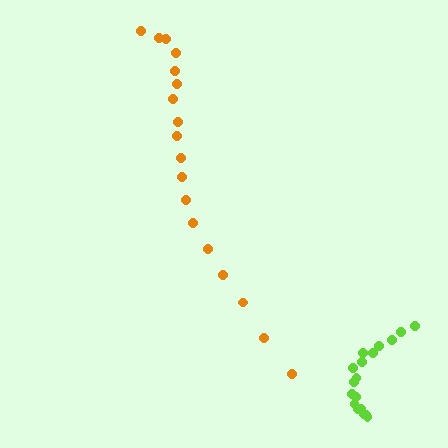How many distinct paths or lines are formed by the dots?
There are 2 distinct paths.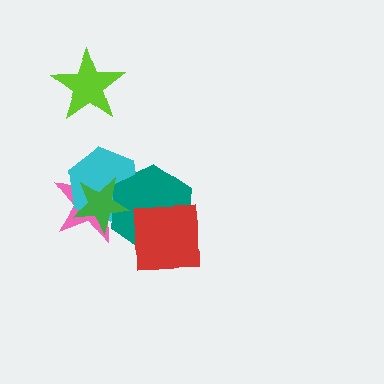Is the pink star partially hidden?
Yes, it is partially covered by another shape.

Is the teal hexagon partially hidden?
Yes, it is partially covered by another shape.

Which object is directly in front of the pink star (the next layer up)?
The cyan hexagon is directly in front of the pink star.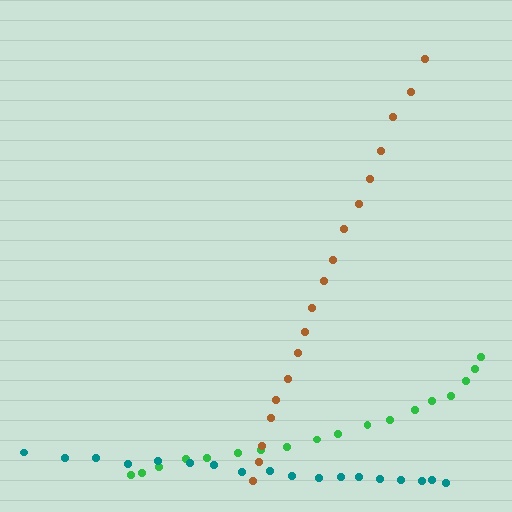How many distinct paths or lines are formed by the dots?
There are 3 distinct paths.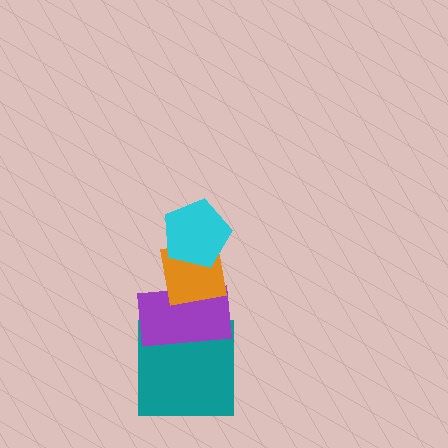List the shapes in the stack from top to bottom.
From top to bottom: the cyan pentagon, the orange square, the purple rectangle, the teal square.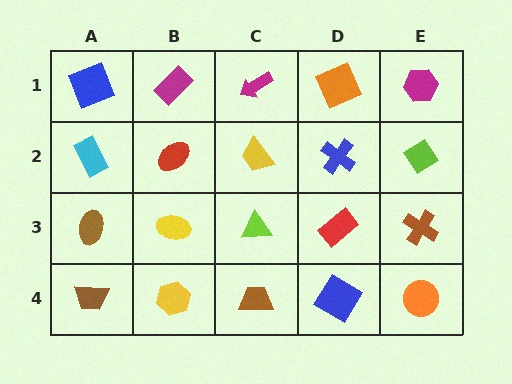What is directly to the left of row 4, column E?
A blue diamond.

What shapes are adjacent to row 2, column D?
An orange square (row 1, column D), a red rectangle (row 3, column D), a yellow trapezoid (row 2, column C), a lime diamond (row 2, column E).